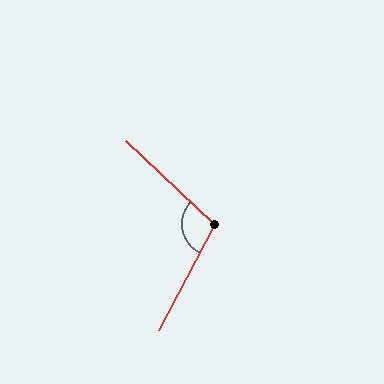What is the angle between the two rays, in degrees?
Approximately 106 degrees.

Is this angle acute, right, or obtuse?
It is obtuse.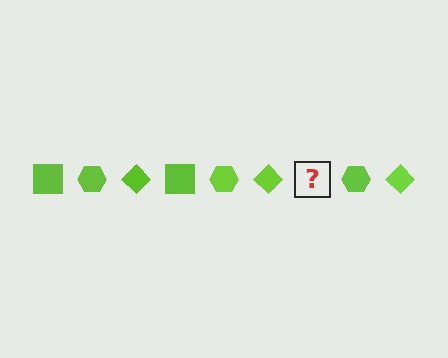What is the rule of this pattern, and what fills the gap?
The rule is that the pattern cycles through square, hexagon, diamond shapes in lime. The gap should be filled with a lime square.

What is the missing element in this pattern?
The missing element is a lime square.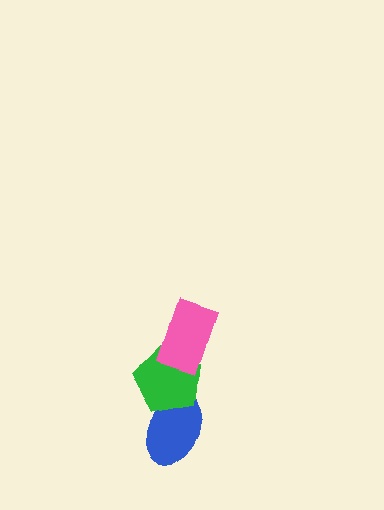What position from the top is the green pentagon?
The green pentagon is 2nd from the top.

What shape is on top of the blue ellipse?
The green pentagon is on top of the blue ellipse.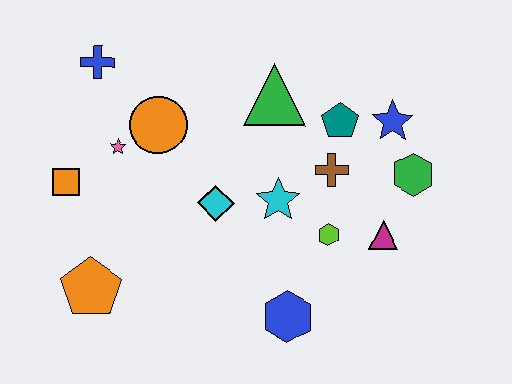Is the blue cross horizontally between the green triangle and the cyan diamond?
No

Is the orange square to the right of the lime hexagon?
No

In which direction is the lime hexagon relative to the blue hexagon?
The lime hexagon is above the blue hexagon.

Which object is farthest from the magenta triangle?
The blue cross is farthest from the magenta triangle.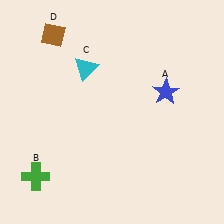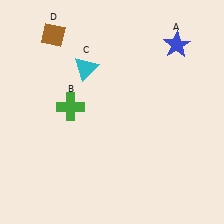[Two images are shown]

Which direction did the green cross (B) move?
The green cross (B) moved up.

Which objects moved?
The objects that moved are: the blue star (A), the green cross (B).